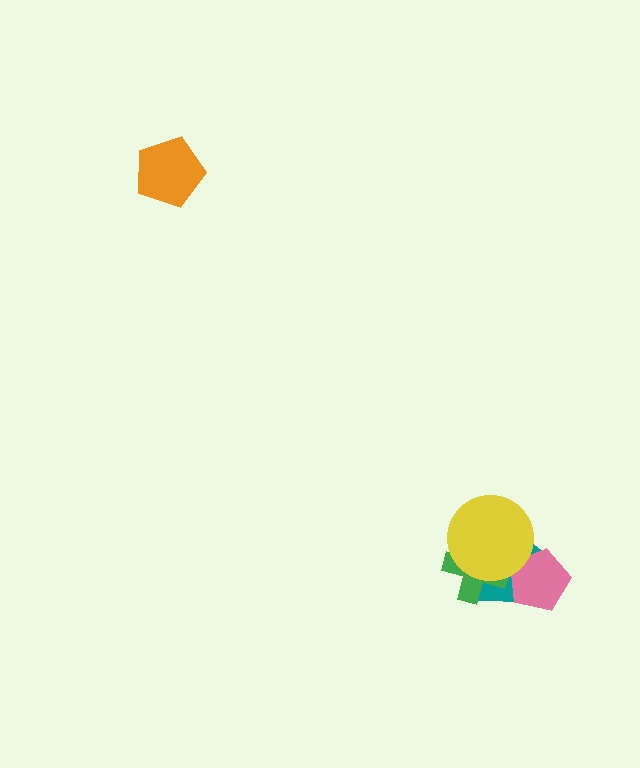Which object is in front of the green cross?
The yellow circle is in front of the green cross.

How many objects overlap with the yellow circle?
3 objects overlap with the yellow circle.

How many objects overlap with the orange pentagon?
0 objects overlap with the orange pentagon.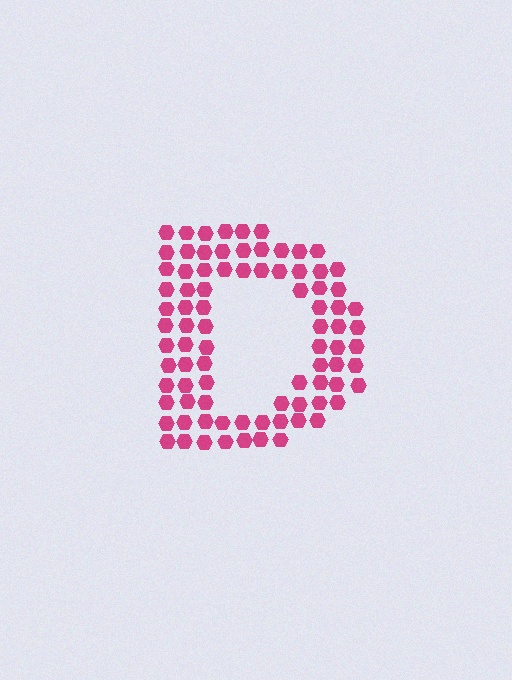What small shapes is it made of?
It is made of small hexagons.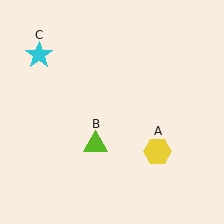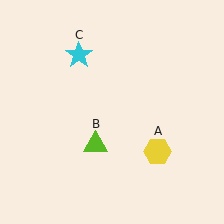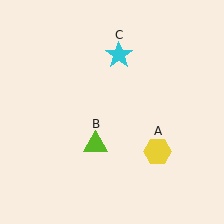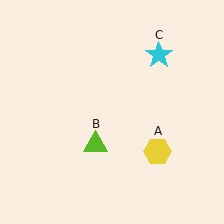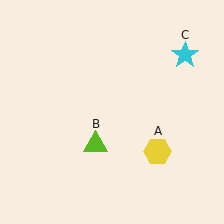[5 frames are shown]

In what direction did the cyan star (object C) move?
The cyan star (object C) moved right.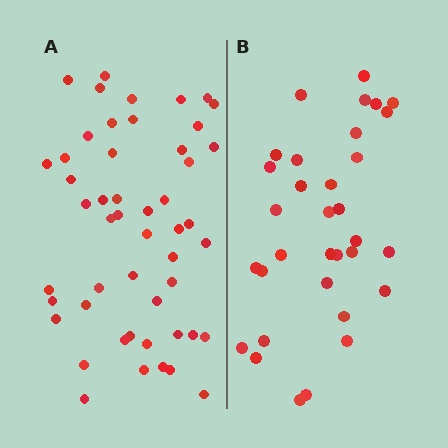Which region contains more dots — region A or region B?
Region A (the left region) has more dots.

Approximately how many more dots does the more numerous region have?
Region A has approximately 15 more dots than region B.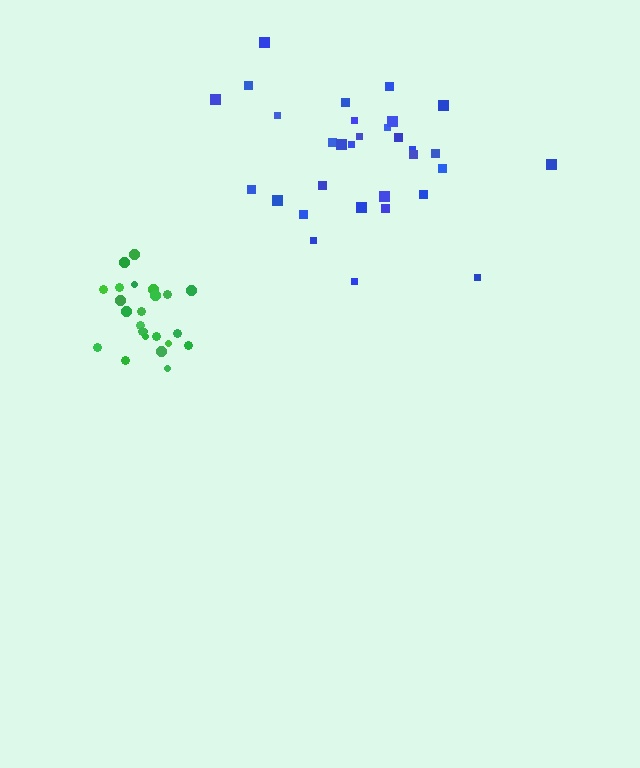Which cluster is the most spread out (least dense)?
Blue.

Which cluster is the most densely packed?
Green.